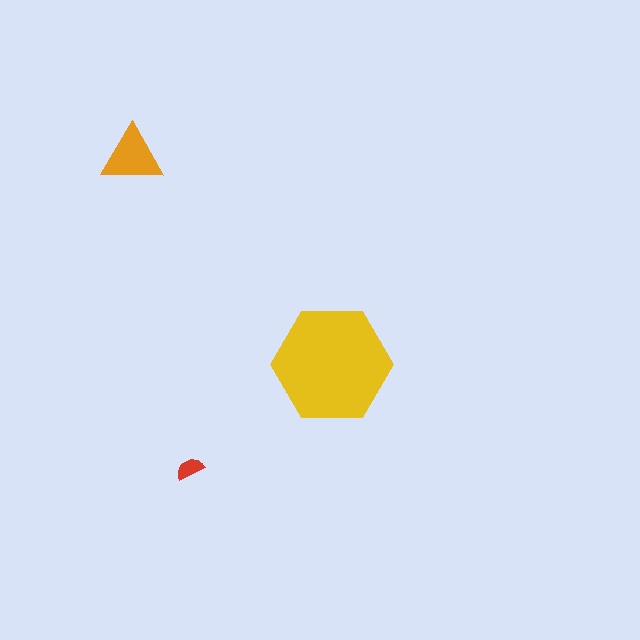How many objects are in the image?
There are 3 objects in the image.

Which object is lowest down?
The red semicircle is bottommost.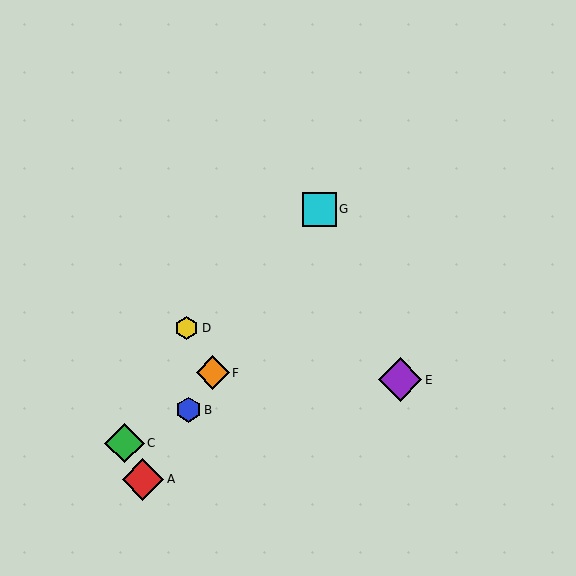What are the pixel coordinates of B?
Object B is at (188, 410).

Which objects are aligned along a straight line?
Objects A, B, F, G are aligned along a straight line.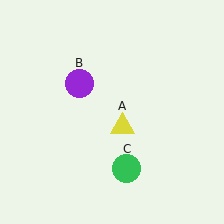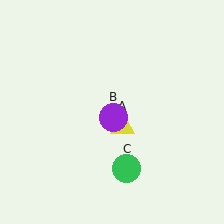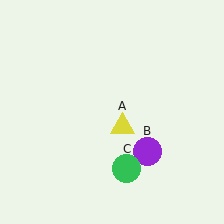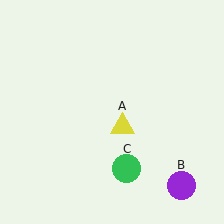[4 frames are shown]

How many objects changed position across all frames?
1 object changed position: purple circle (object B).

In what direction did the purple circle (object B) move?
The purple circle (object B) moved down and to the right.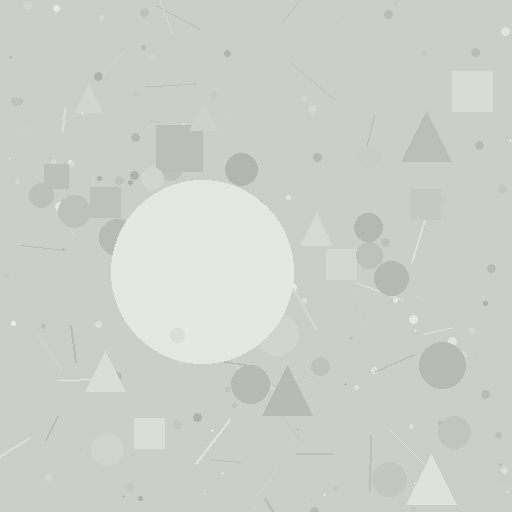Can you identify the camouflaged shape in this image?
The camouflaged shape is a circle.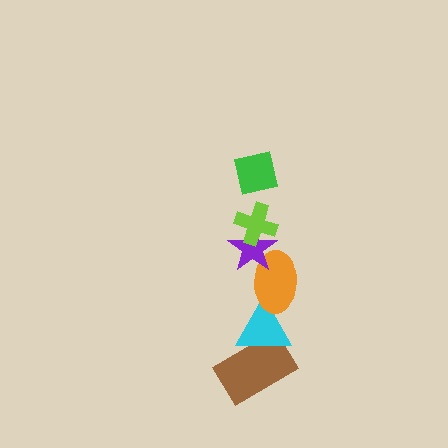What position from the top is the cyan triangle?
The cyan triangle is 5th from the top.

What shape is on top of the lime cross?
The green square is on top of the lime cross.